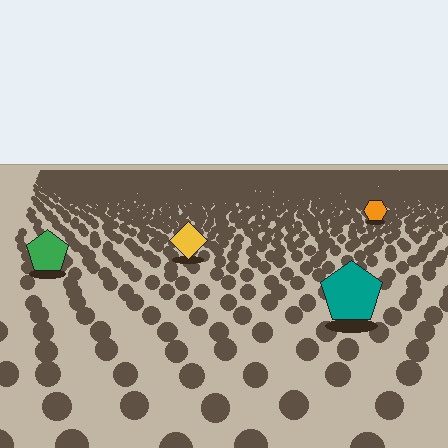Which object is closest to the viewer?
The teal pentagon is closest. The texture marks near it are larger and more spread out.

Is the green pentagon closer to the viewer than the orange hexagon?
Yes. The green pentagon is closer — you can tell from the texture gradient: the ground texture is coarser near it.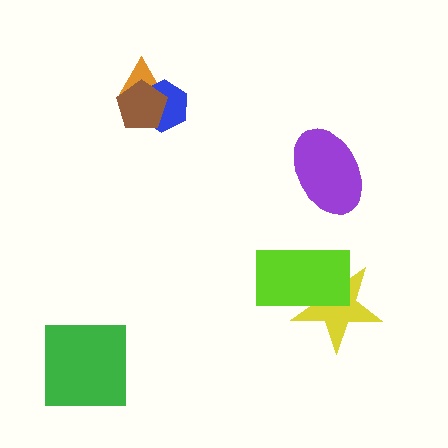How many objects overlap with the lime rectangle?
1 object overlaps with the lime rectangle.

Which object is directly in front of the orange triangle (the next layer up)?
The blue hexagon is directly in front of the orange triangle.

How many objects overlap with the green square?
0 objects overlap with the green square.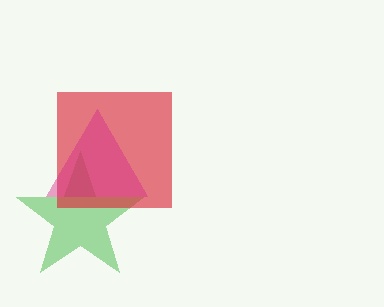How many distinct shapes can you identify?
There are 3 distinct shapes: a green star, a red square, a magenta triangle.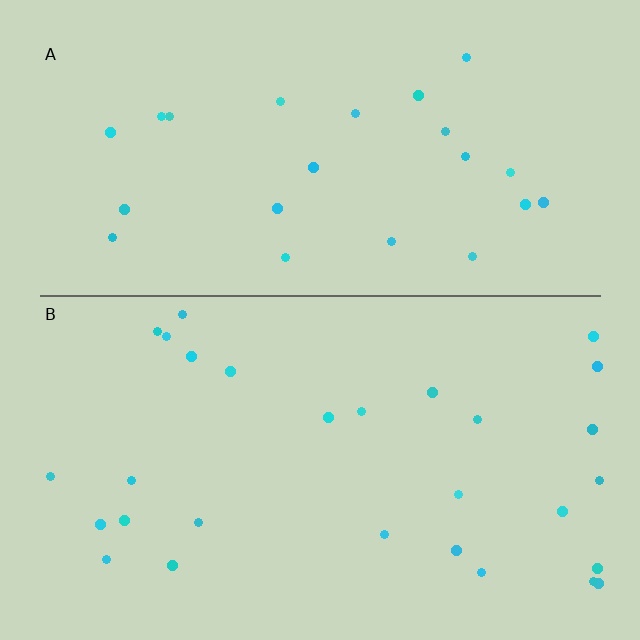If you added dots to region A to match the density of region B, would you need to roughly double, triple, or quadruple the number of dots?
Approximately double.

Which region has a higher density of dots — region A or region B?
B (the bottom).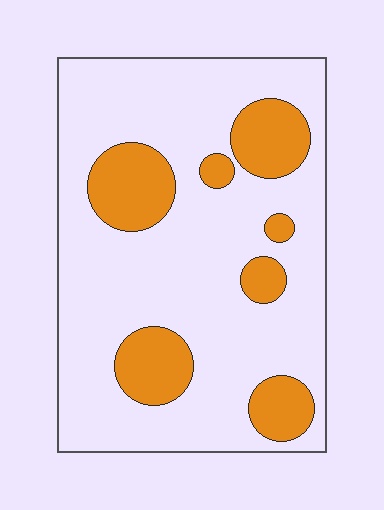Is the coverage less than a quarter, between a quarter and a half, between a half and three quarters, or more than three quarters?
Less than a quarter.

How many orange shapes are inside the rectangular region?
7.